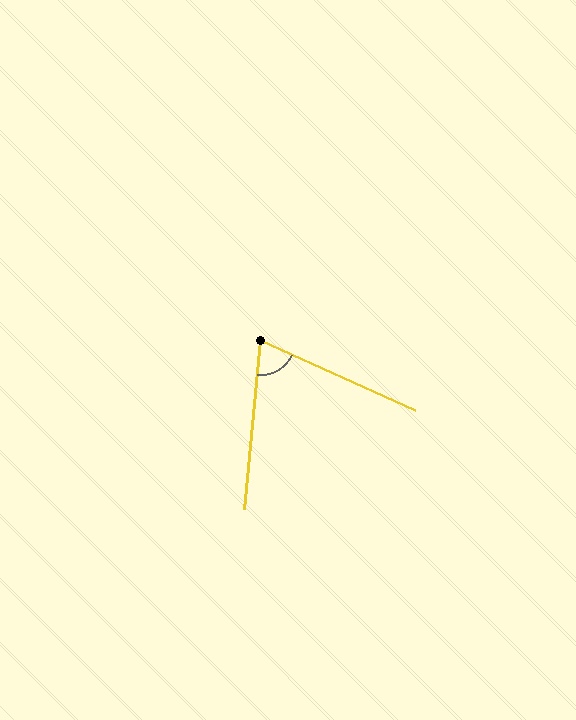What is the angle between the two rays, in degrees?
Approximately 71 degrees.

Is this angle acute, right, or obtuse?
It is acute.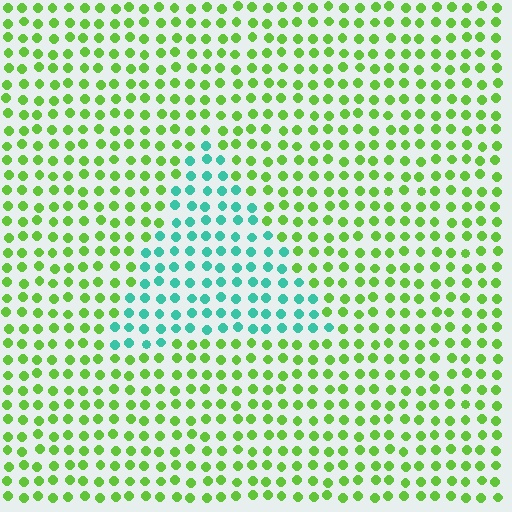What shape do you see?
I see a triangle.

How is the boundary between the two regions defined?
The boundary is defined purely by a slight shift in hue (about 65 degrees). Spacing, size, and orientation are identical on both sides.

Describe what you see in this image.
The image is filled with small lime elements in a uniform arrangement. A triangle-shaped region is visible where the elements are tinted to a slightly different hue, forming a subtle color boundary.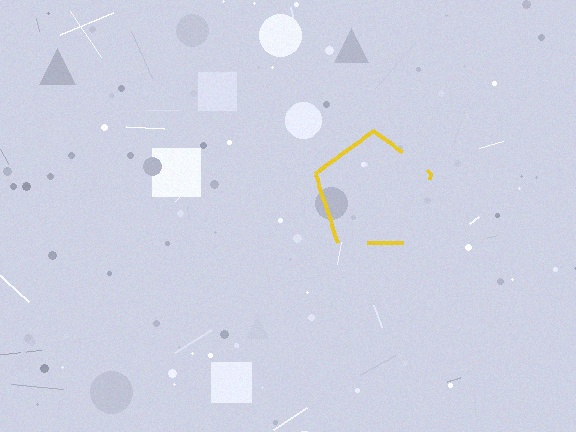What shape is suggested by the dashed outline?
The dashed outline suggests a pentagon.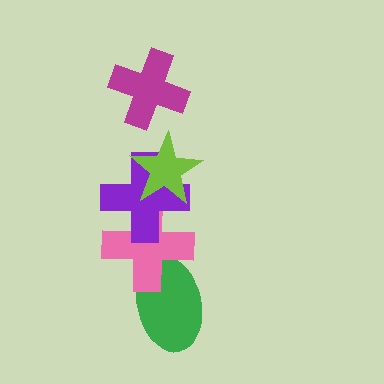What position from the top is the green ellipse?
The green ellipse is 5th from the top.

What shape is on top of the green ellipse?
The pink cross is on top of the green ellipse.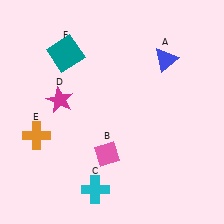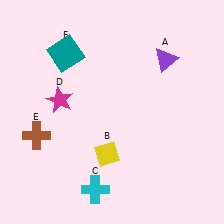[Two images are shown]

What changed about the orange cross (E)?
In Image 1, E is orange. In Image 2, it changed to brown.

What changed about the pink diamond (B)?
In Image 1, B is pink. In Image 2, it changed to yellow.